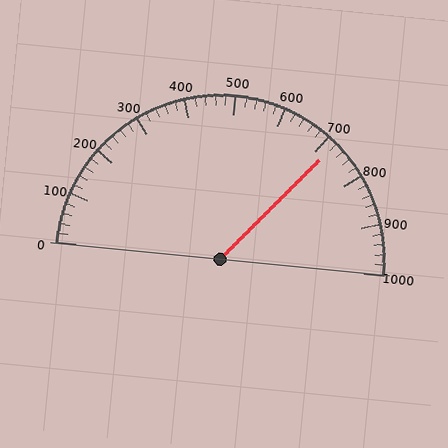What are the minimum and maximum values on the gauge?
The gauge ranges from 0 to 1000.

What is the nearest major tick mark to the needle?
The nearest major tick mark is 700.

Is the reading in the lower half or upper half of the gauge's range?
The reading is in the upper half of the range (0 to 1000).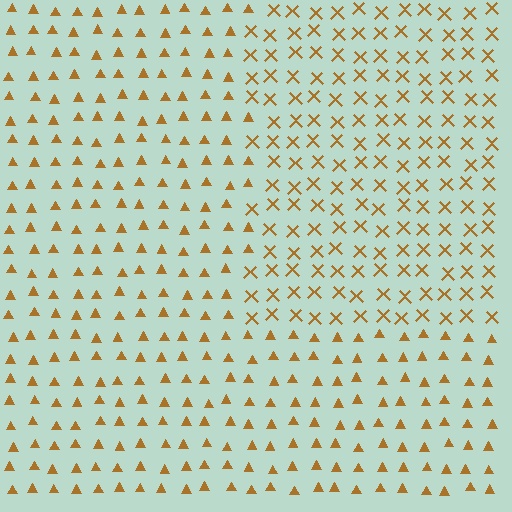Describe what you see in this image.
The image is filled with small brown elements arranged in a uniform grid. A rectangle-shaped region contains X marks, while the surrounding area contains triangles. The boundary is defined purely by the change in element shape.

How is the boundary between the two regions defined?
The boundary is defined by a change in element shape: X marks inside vs. triangles outside. All elements share the same color and spacing.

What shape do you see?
I see a rectangle.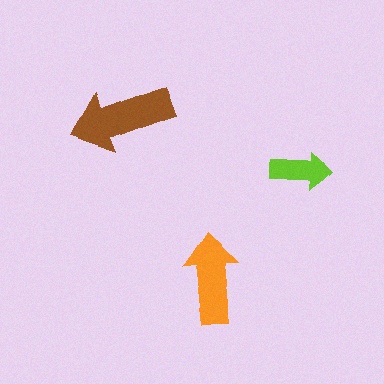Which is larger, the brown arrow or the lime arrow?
The brown one.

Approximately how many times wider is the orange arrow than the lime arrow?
About 1.5 times wider.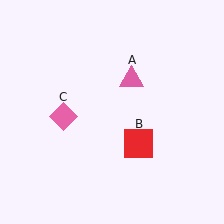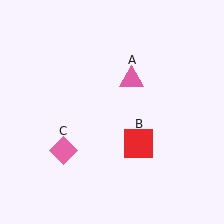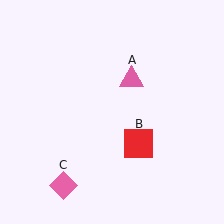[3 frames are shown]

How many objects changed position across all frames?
1 object changed position: pink diamond (object C).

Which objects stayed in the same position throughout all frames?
Pink triangle (object A) and red square (object B) remained stationary.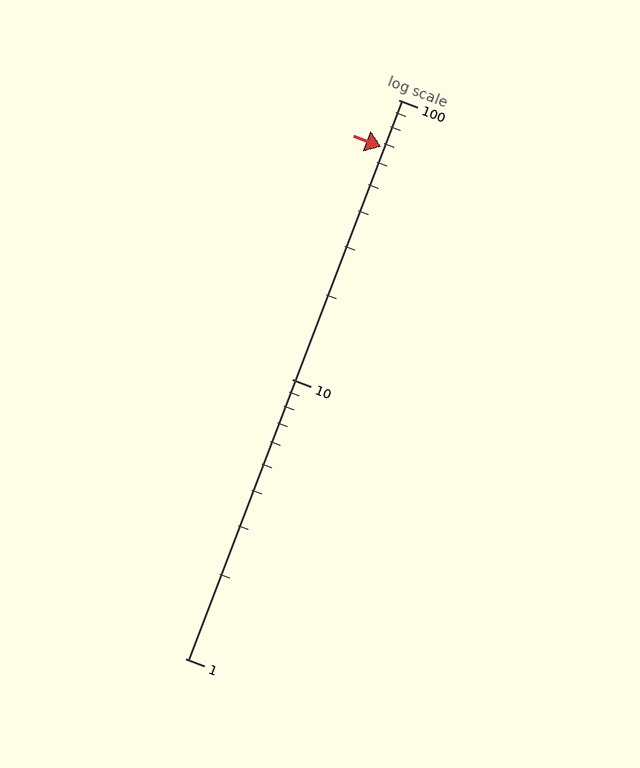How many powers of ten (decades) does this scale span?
The scale spans 2 decades, from 1 to 100.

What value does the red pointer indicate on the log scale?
The pointer indicates approximately 68.